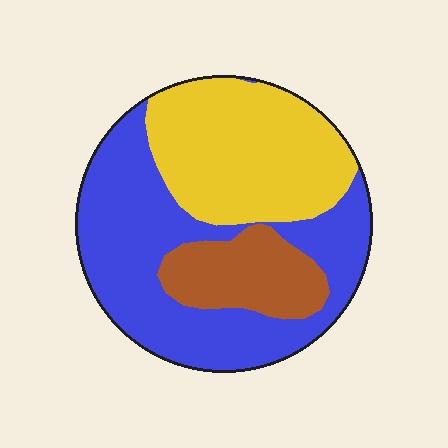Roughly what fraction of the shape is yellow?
Yellow covers about 35% of the shape.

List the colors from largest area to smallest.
From largest to smallest: blue, yellow, brown.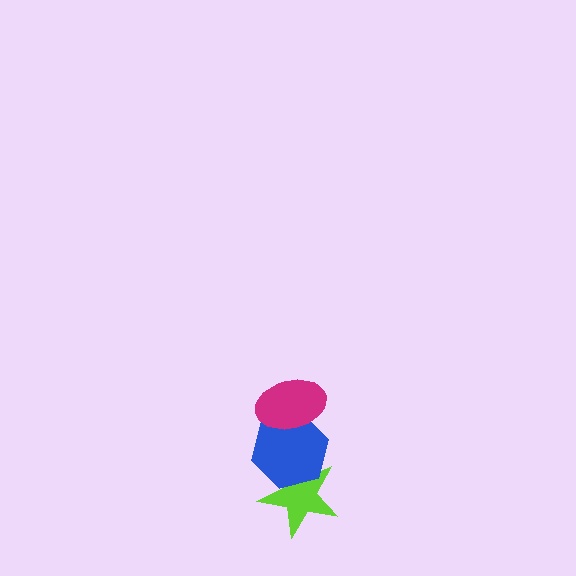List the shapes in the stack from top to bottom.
From top to bottom: the magenta ellipse, the blue hexagon, the lime star.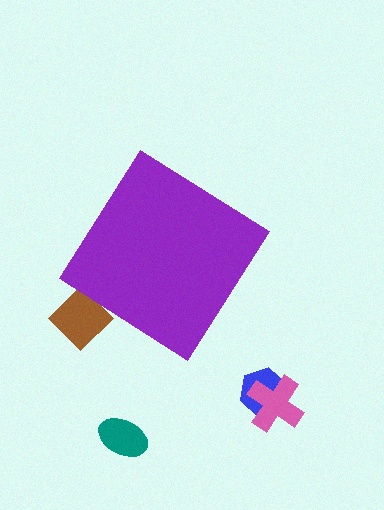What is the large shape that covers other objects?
A purple diamond.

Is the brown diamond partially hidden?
Yes, the brown diamond is partially hidden behind the purple diamond.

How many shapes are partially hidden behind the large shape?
1 shape is partially hidden.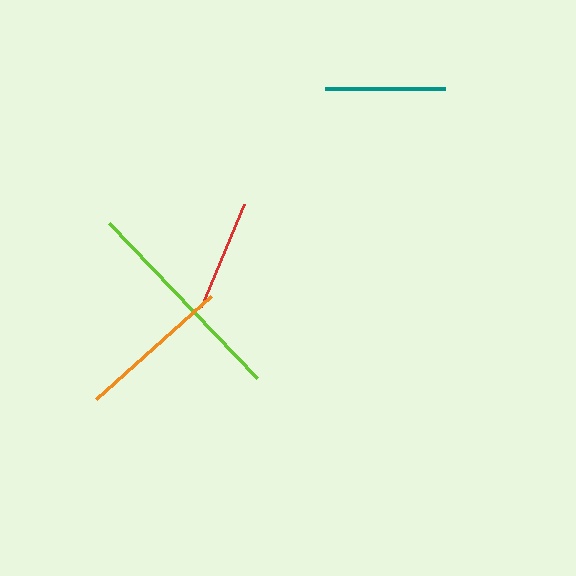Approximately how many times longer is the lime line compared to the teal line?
The lime line is approximately 1.8 times the length of the teal line.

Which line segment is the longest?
The lime line is the longest at approximately 215 pixels.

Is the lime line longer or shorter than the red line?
The lime line is longer than the red line.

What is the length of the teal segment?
The teal segment is approximately 120 pixels long.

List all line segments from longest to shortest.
From longest to shortest: lime, orange, teal, red.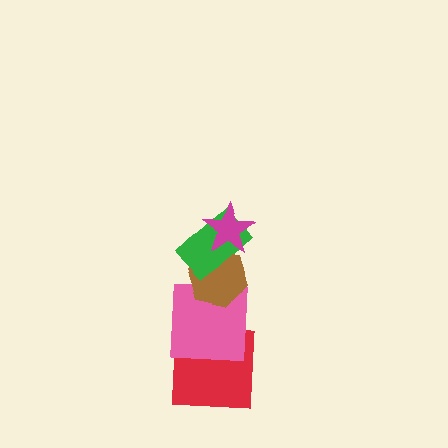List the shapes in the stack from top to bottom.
From top to bottom: the magenta star, the green rectangle, the brown hexagon, the pink square, the red square.